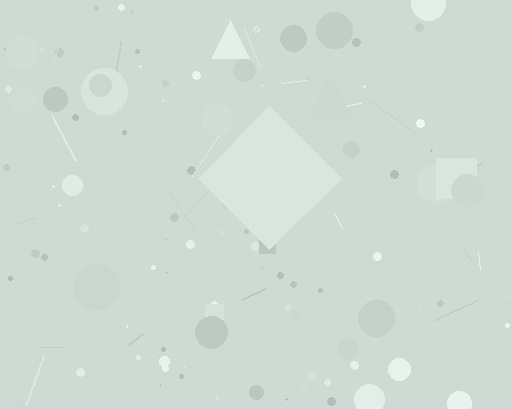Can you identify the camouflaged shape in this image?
The camouflaged shape is a diamond.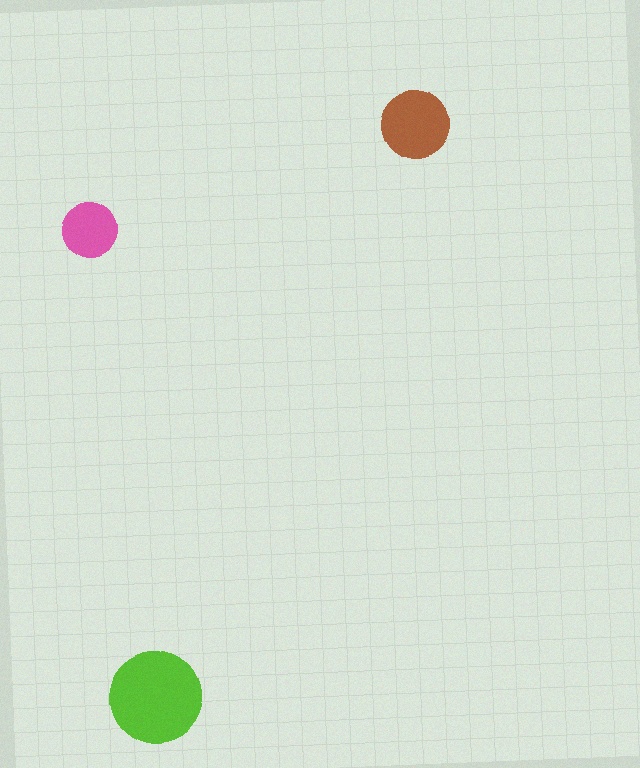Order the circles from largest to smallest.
the lime one, the brown one, the pink one.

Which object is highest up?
The brown circle is topmost.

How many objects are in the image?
There are 3 objects in the image.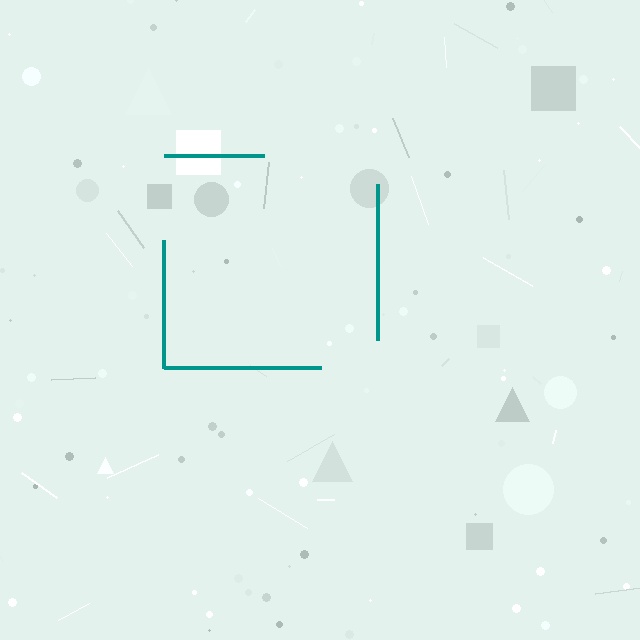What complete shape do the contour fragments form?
The contour fragments form a square.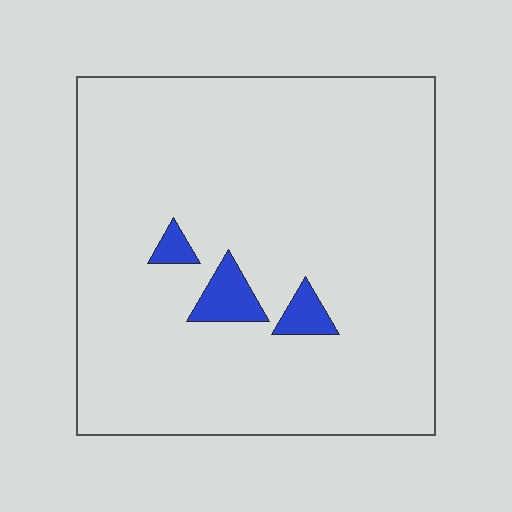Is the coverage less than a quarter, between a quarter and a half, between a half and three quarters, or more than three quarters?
Less than a quarter.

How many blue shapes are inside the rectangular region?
3.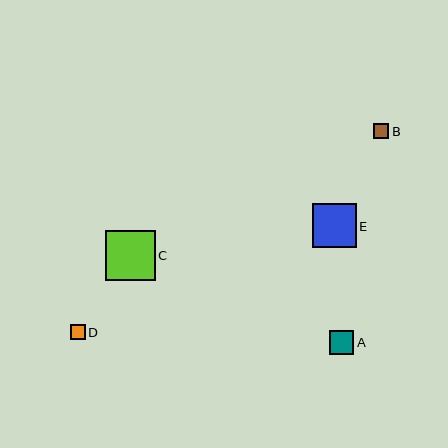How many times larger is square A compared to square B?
Square A is approximately 1.5 times the size of square B.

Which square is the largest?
Square C is the largest with a size of approximately 50 pixels.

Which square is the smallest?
Square D is the smallest with a size of approximately 15 pixels.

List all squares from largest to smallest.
From largest to smallest: C, E, A, B, D.